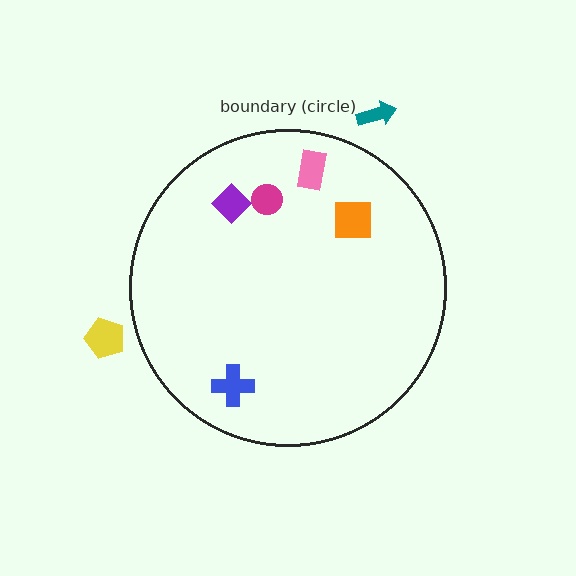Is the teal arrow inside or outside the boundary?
Outside.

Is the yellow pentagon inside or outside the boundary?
Outside.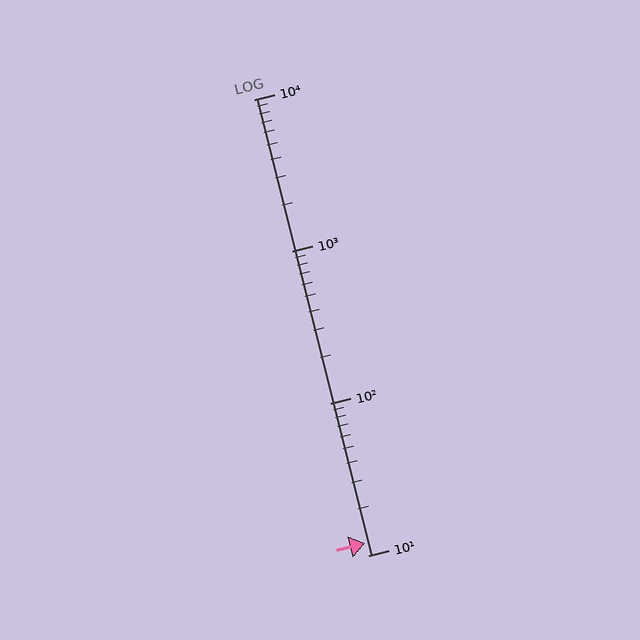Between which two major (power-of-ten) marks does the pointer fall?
The pointer is between 10 and 100.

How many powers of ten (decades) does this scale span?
The scale spans 3 decades, from 10 to 10000.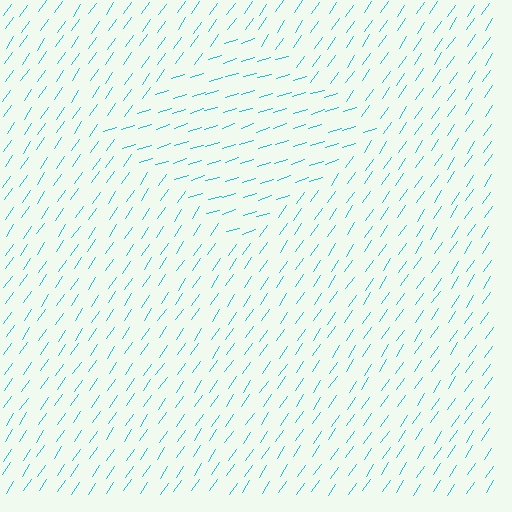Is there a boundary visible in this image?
Yes, there is a texture boundary formed by a change in line orientation.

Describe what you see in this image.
The image is filled with small cyan line segments. A diamond region in the image has lines oriented differently from the surrounding lines, creating a visible texture boundary.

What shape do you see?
I see a diamond.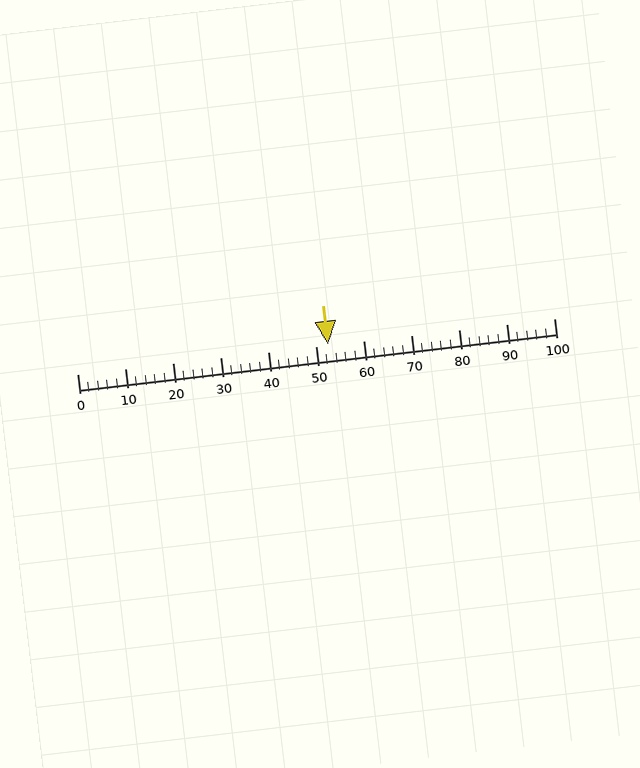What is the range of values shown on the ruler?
The ruler shows values from 0 to 100.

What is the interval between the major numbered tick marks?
The major tick marks are spaced 10 units apart.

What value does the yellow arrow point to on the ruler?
The yellow arrow points to approximately 52.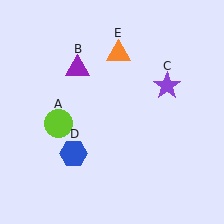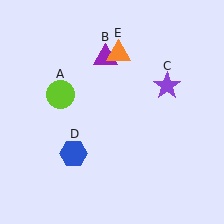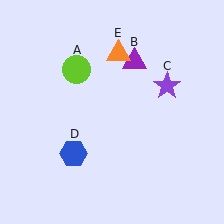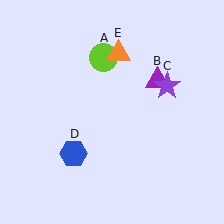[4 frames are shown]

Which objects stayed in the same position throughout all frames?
Purple star (object C) and blue hexagon (object D) and orange triangle (object E) remained stationary.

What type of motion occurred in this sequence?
The lime circle (object A), purple triangle (object B) rotated clockwise around the center of the scene.